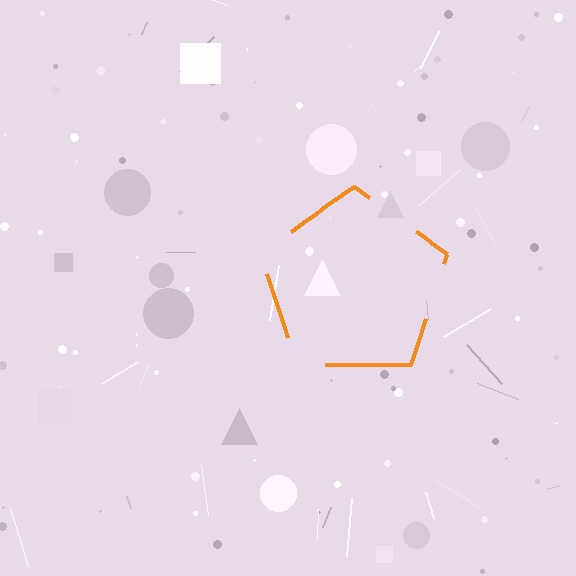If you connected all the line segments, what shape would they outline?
They would outline a pentagon.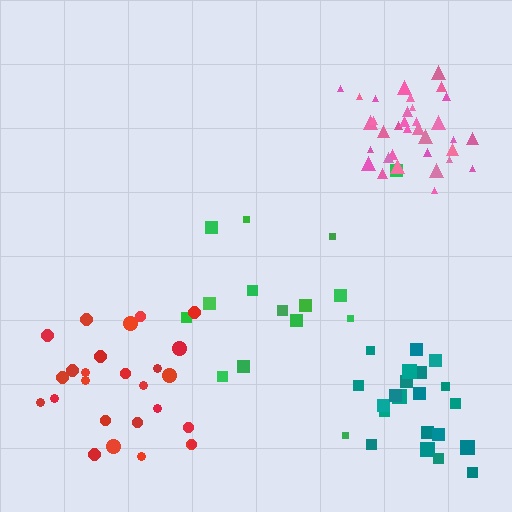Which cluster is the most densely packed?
Pink.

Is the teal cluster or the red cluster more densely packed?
Teal.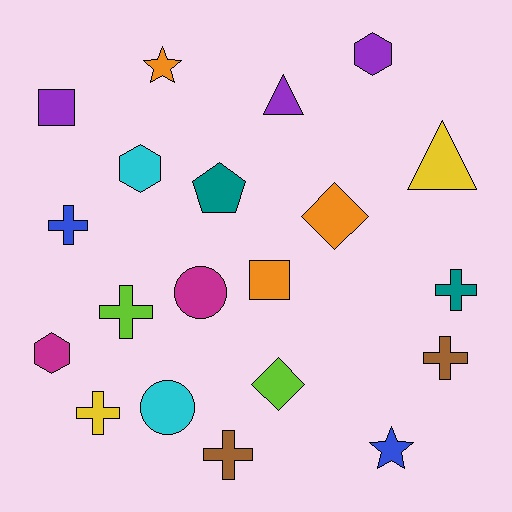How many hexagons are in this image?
There are 3 hexagons.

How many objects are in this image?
There are 20 objects.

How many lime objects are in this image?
There are 2 lime objects.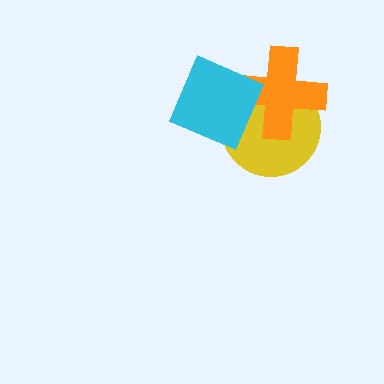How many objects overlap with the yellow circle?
2 objects overlap with the yellow circle.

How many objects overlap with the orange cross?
2 objects overlap with the orange cross.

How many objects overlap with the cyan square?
2 objects overlap with the cyan square.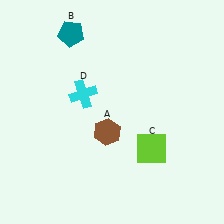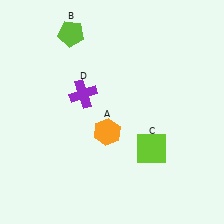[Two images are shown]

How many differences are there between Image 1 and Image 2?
There are 3 differences between the two images.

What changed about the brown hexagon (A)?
In Image 1, A is brown. In Image 2, it changed to orange.